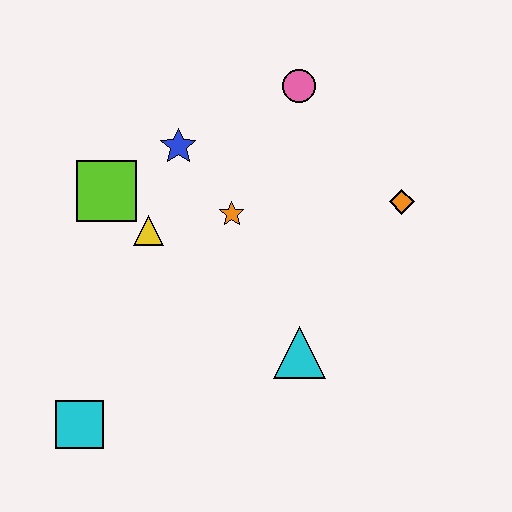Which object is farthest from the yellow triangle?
The orange diamond is farthest from the yellow triangle.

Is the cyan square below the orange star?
Yes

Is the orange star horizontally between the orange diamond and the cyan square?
Yes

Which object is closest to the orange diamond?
The pink circle is closest to the orange diamond.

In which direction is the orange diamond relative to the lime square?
The orange diamond is to the right of the lime square.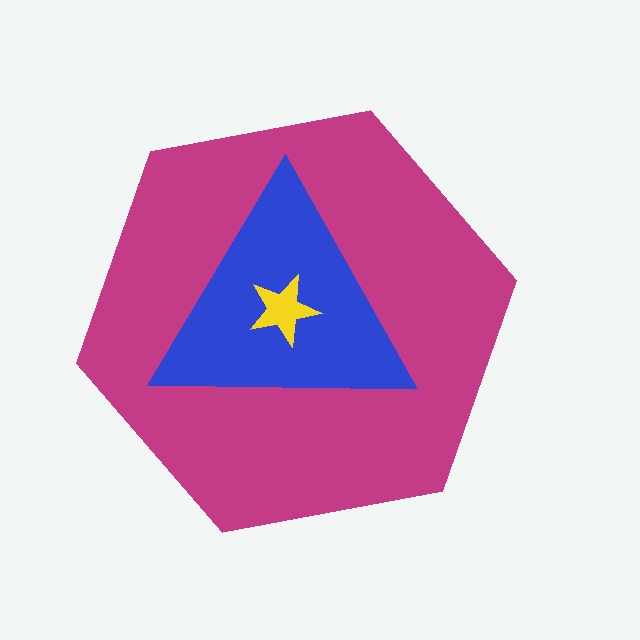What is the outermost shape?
The magenta hexagon.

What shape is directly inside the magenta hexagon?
The blue triangle.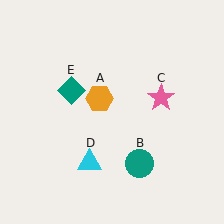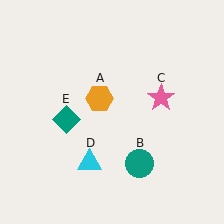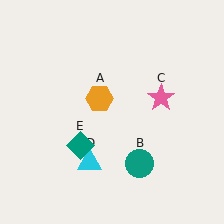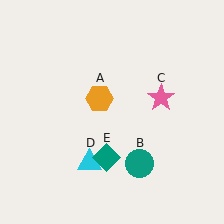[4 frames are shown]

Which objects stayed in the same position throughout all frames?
Orange hexagon (object A) and teal circle (object B) and pink star (object C) and cyan triangle (object D) remained stationary.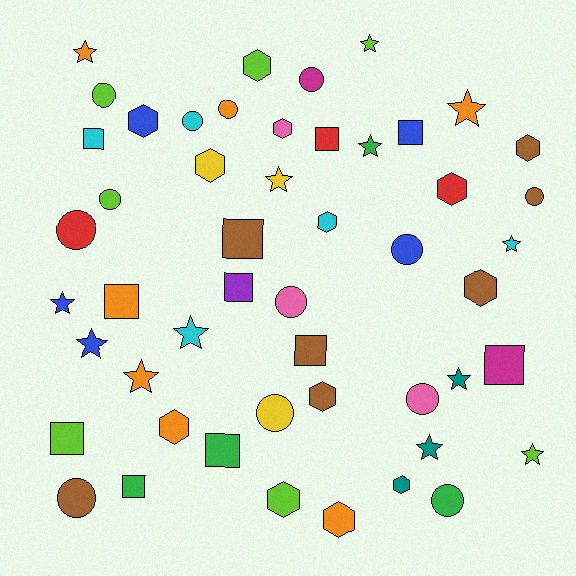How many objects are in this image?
There are 50 objects.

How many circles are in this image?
There are 13 circles.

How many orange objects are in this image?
There are 7 orange objects.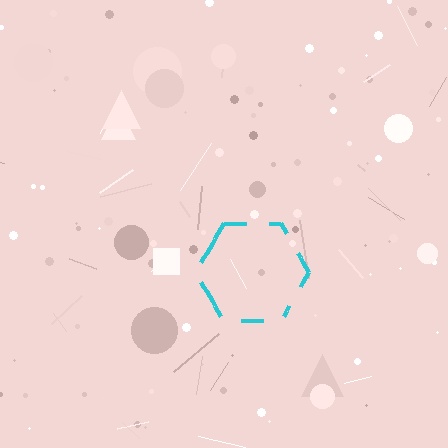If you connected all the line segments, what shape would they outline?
They would outline a hexagon.